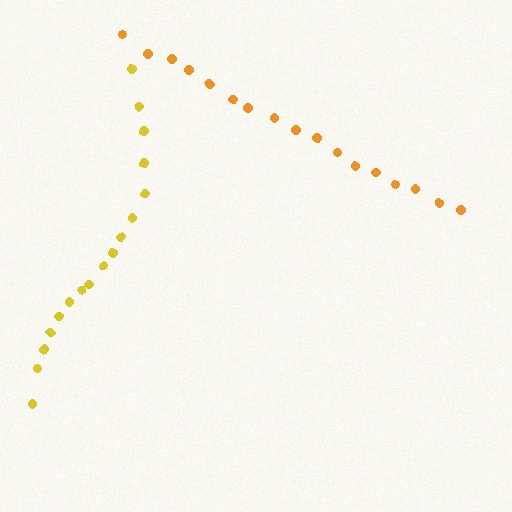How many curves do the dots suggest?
There are 2 distinct paths.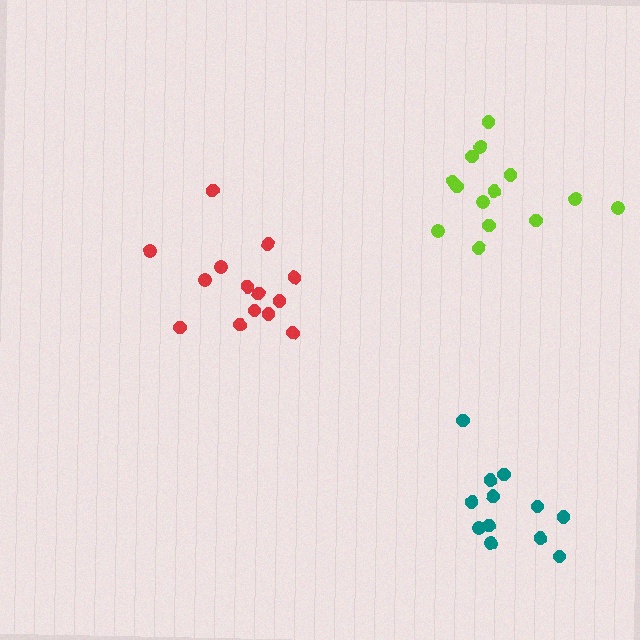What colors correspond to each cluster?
The clusters are colored: teal, lime, red.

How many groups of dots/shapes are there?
There are 3 groups.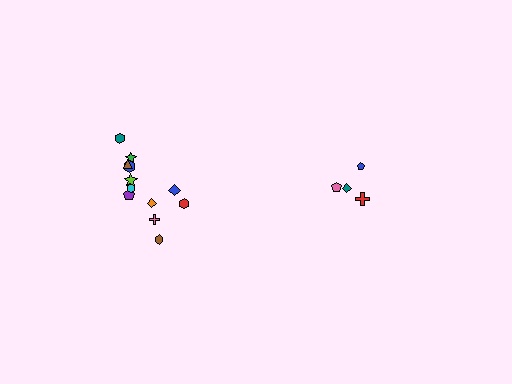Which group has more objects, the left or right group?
The left group.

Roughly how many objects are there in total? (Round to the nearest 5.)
Roughly 15 objects in total.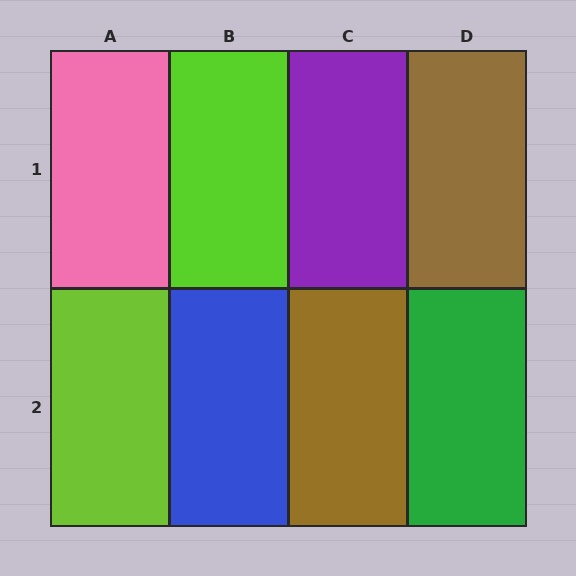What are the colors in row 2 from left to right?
Lime, blue, brown, green.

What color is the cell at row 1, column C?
Purple.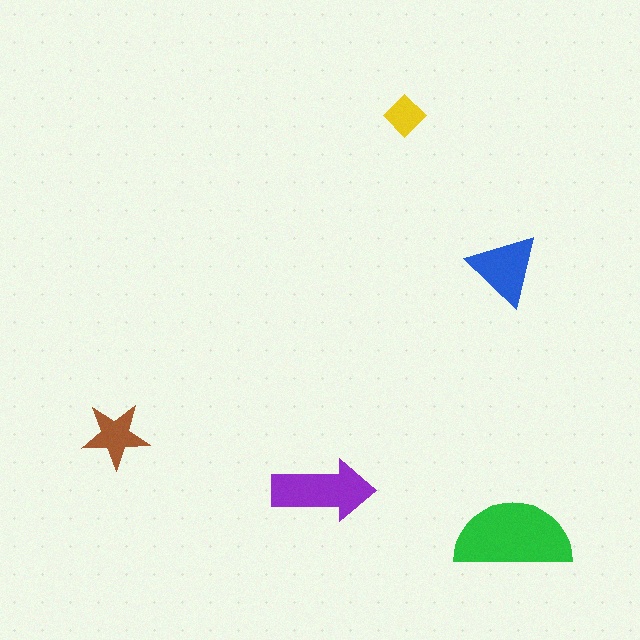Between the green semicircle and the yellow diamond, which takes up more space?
The green semicircle.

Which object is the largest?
The green semicircle.